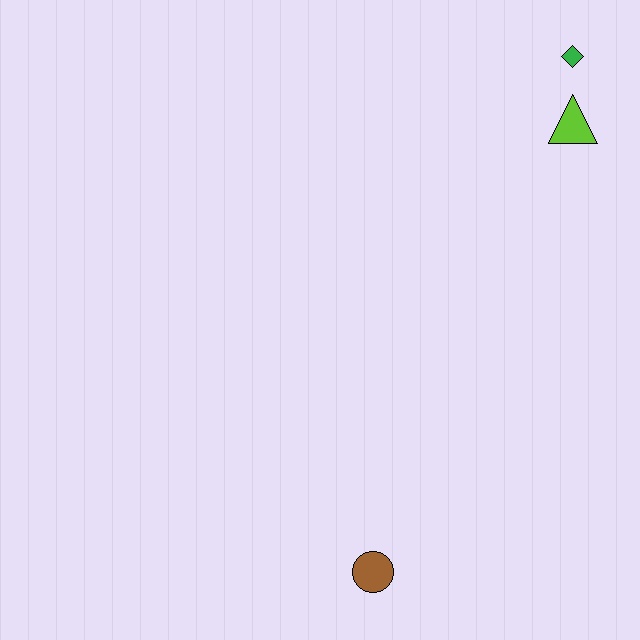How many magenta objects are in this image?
There are no magenta objects.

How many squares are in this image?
There are no squares.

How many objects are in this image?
There are 3 objects.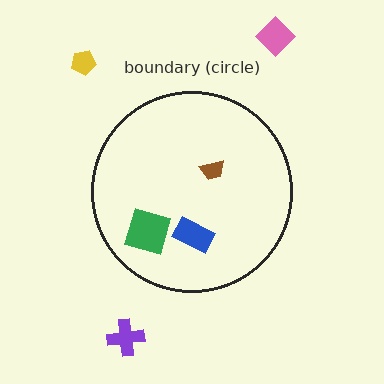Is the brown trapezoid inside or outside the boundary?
Inside.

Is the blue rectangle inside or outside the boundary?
Inside.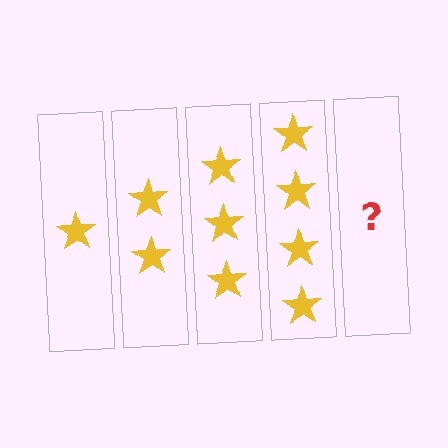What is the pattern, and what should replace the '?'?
The pattern is that each step adds one more star. The '?' should be 5 stars.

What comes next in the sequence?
The next element should be 5 stars.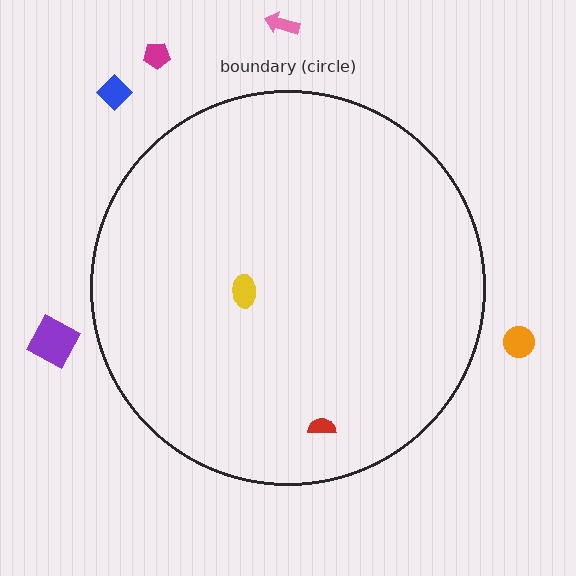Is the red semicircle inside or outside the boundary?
Inside.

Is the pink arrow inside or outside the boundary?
Outside.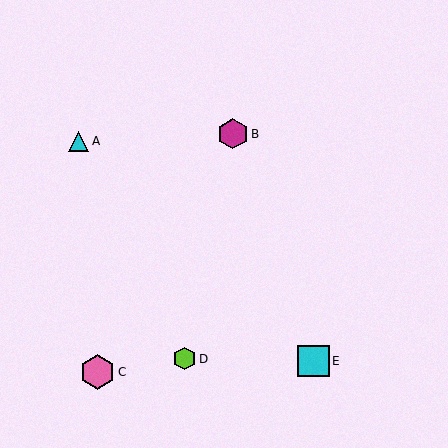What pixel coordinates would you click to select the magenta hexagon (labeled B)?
Click at (233, 134) to select the magenta hexagon B.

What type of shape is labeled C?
Shape C is a pink hexagon.